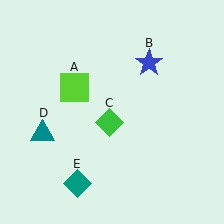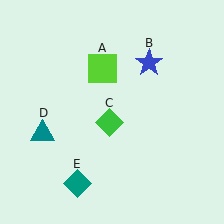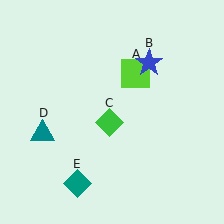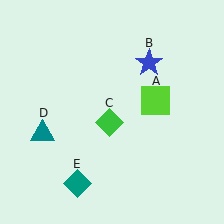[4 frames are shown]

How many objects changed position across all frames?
1 object changed position: lime square (object A).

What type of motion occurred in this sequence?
The lime square (object A) rotated clockwise around the center of the scene.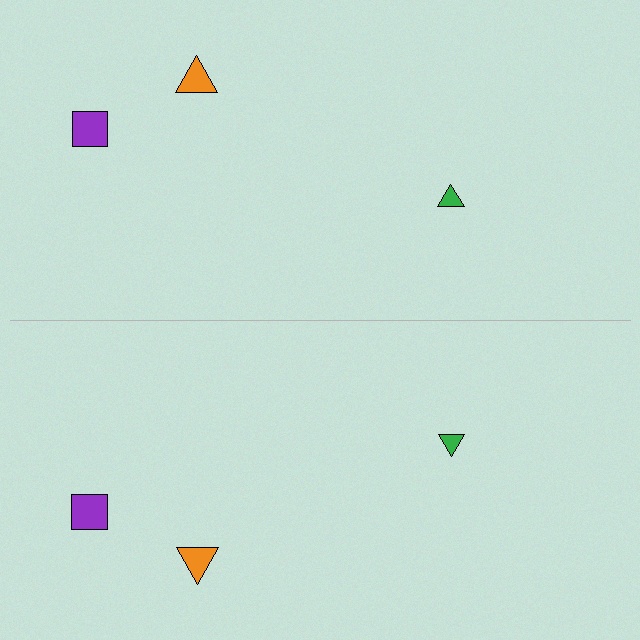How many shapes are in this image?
There are 6 shapes in this image.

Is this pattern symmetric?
Yes, this pattern has bilateral (reflection) symmetry.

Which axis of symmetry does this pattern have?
The pattern has a horizontal axis of symmetry running through the center of the image.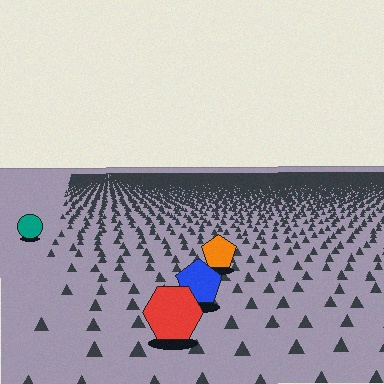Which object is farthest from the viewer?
The teal circle is farthest from the viewer. It appears smaller and the ground texture around it is denser.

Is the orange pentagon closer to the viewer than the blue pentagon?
No. The blue pentagon is closer — you can tell from the texture gradient: the ground texture is coarser near it.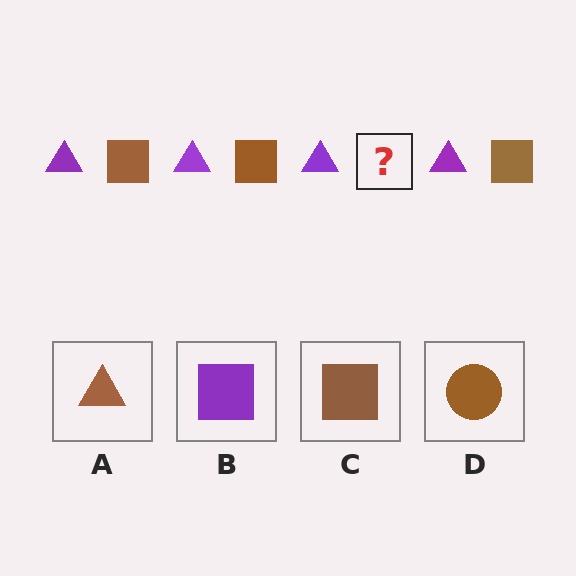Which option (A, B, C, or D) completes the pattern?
C.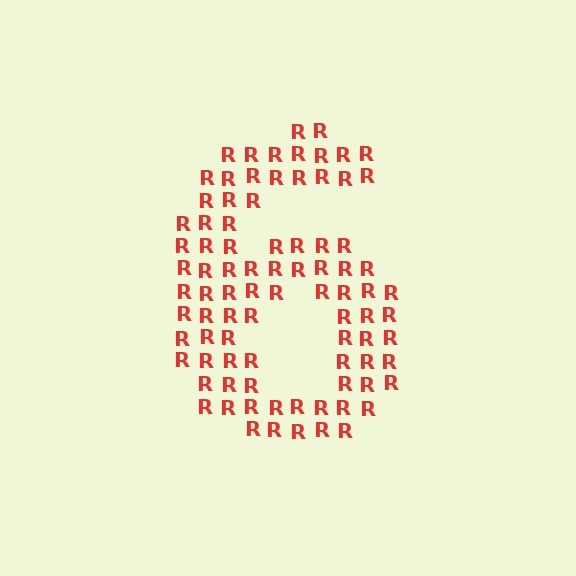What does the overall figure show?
The overall figure shows the digit 6.